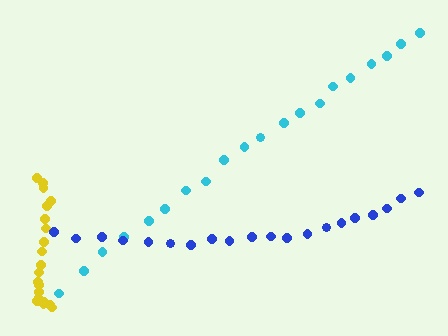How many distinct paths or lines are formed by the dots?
There are 3 distinct paths.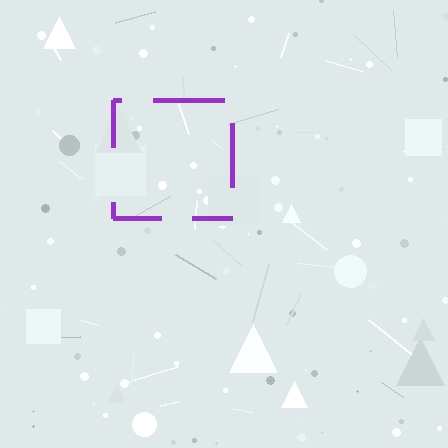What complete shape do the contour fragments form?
The contour fragments form a square.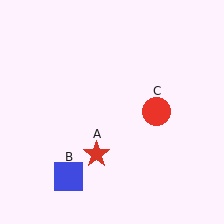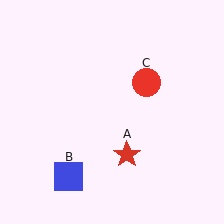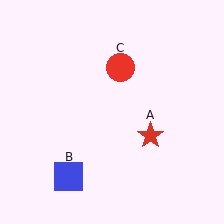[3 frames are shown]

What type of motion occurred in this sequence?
The red star (object A), red circle (object C) rotated counterclockwise around the center of the scene.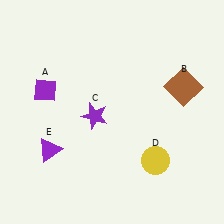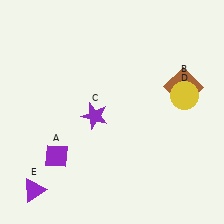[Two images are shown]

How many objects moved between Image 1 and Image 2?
3 objects moved between the two images.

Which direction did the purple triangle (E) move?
The purple triangle (E) moved down.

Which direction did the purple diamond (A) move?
The purple diamond (A) moved down.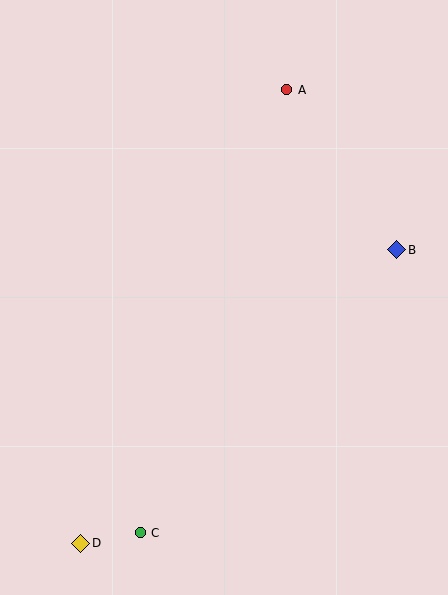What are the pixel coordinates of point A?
Point A is at (287, 90).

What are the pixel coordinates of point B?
Point B is at (397, 250).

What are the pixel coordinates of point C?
Point C is at (140, 533).